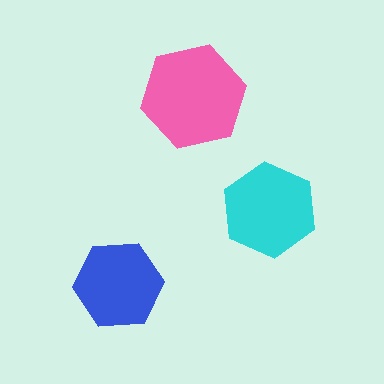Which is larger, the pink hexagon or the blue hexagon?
The pink one.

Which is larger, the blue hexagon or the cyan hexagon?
The cyan one.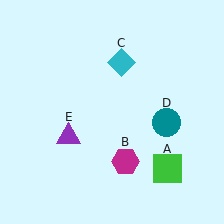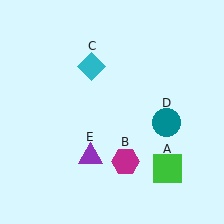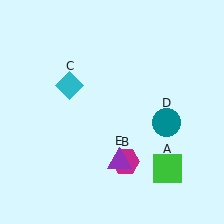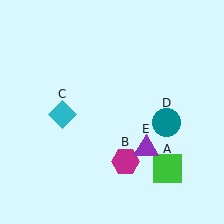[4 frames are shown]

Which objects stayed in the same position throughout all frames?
Green square (object A) and magenta hexagon (object B) and teal circle (object D) remained stationary.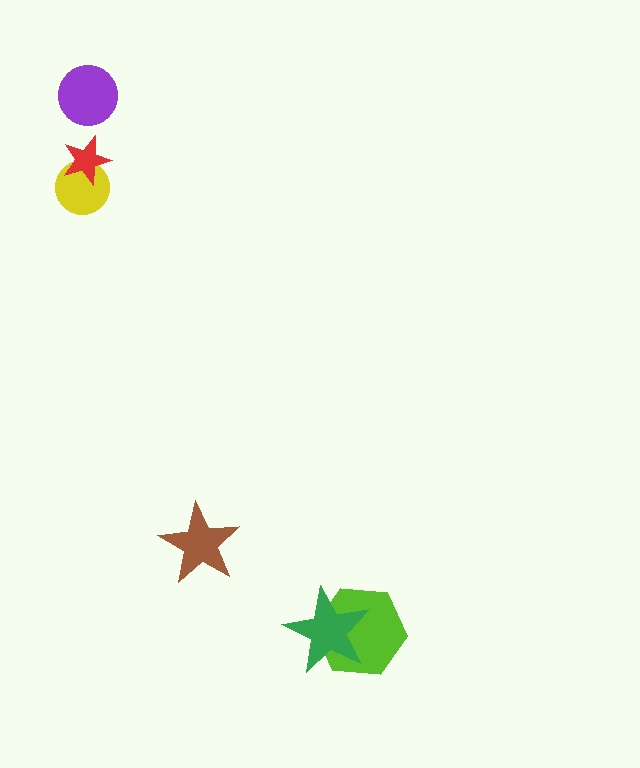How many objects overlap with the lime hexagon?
1 object overlaps with the lime hexagon.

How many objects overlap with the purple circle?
0 objects overlap with the purple circle.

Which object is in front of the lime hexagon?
The green star is in front of the lime hexagon.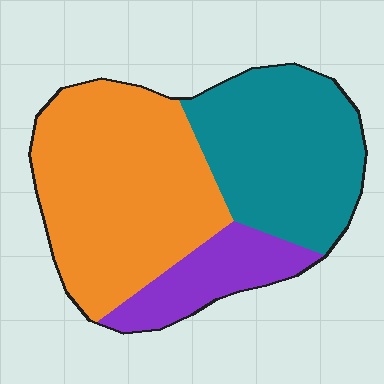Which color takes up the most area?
Orange, at roughly 50%.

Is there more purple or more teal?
Teal.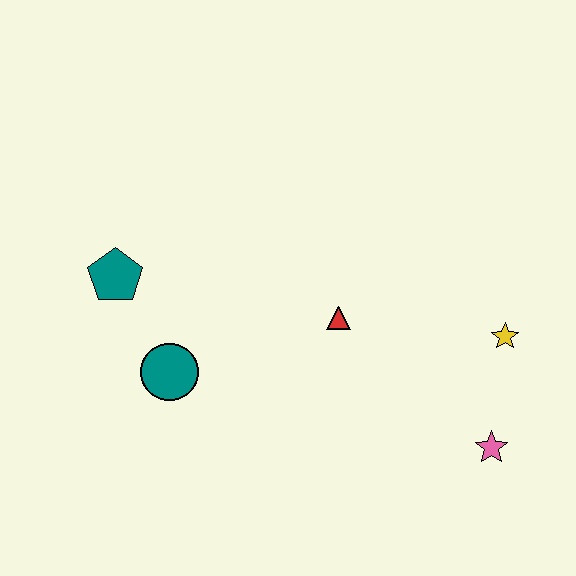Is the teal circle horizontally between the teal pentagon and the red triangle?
Yes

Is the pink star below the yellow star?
Yes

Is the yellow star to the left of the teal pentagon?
No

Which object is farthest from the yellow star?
The teal pentagon is farthest from the yellow star.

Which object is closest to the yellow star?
The pink star is closest to the yellow star.